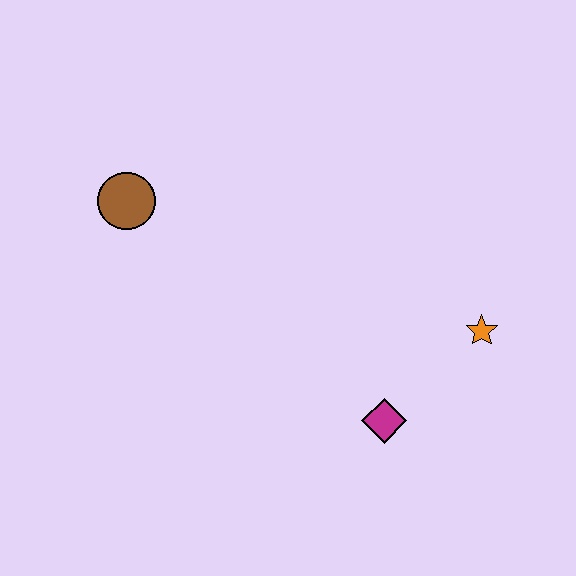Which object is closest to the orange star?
The magenta diamond is closest to the orange star.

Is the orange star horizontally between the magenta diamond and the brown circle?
No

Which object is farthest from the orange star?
The brown circle is farthest from the orange star.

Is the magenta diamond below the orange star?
Yes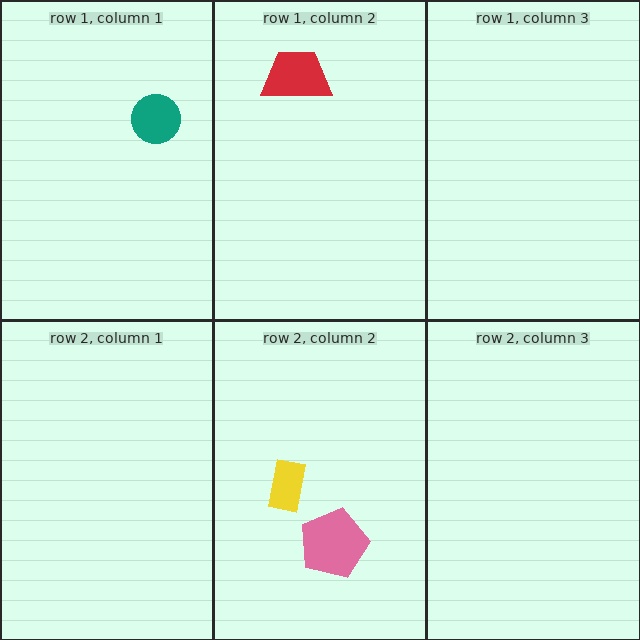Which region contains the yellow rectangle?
The row 2, column 2 region.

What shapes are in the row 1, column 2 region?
The red trapezoid.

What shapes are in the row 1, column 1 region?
The teal circle.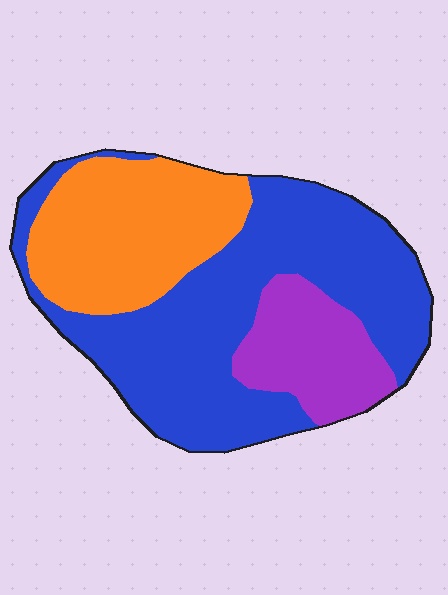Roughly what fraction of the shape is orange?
Orange covers around 30% of the shape.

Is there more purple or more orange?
Orange.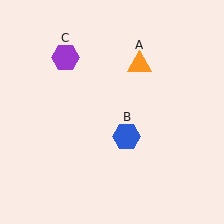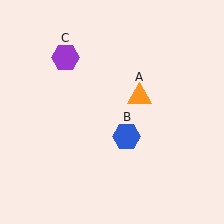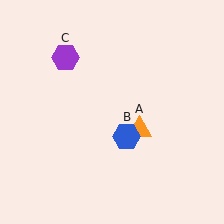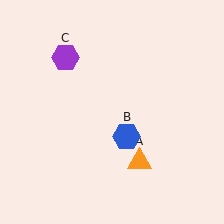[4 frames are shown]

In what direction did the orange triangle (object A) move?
The orange triangle (object A) moved down.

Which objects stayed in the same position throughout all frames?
Blue hexagon (object B) and purple hexagon (object C) remained stationary.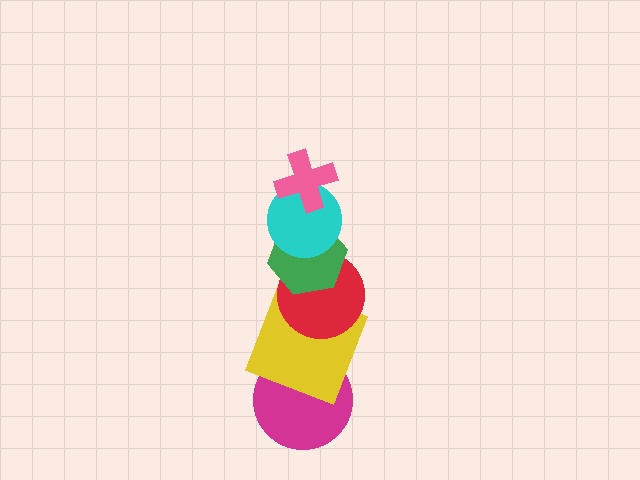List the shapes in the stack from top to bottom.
From top to bottom: the pink cross, the cyan circle, the green hexagon, the red circle, the yellow square, the magenta circle.